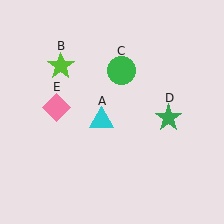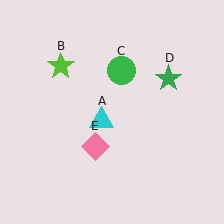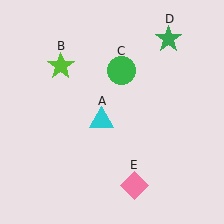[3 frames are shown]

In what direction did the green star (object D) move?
The green star (object D) moved up.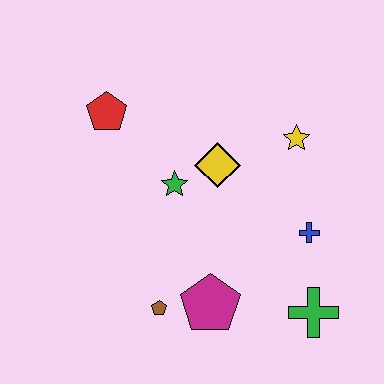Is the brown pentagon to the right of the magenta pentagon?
No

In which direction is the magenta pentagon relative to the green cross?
The magenta pentagon is to the left of the green cross.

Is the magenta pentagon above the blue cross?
No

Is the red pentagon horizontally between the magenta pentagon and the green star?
No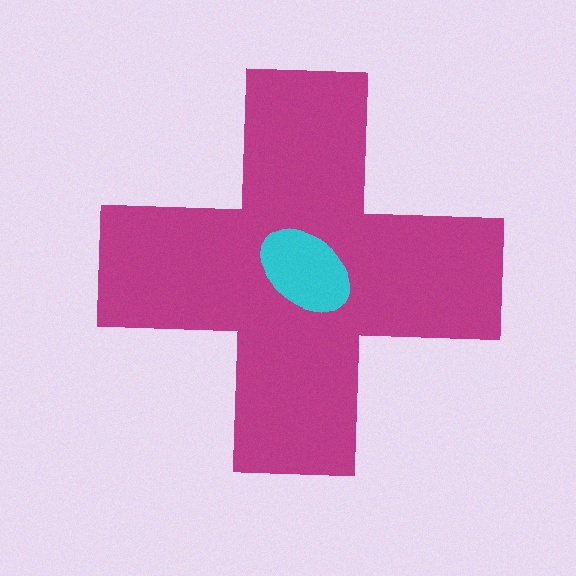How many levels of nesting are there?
2.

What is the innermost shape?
The cyan ellipse.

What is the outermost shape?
The magenta cross.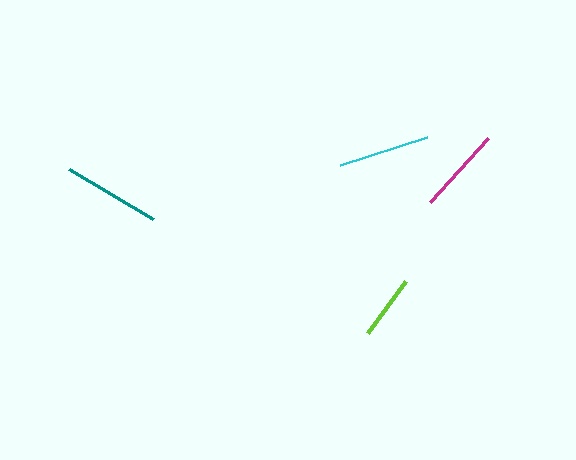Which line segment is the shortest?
The lime line is the shortest at approximately 65 pixels.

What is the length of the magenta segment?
The magenta segment is approximately 86 pixels long.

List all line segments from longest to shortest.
From longest to shortest: teal, cyan, magenta, lime.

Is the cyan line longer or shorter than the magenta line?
The cyan line is longer than the magenta line.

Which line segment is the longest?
The teal line is the longest at approximately 98 pixels.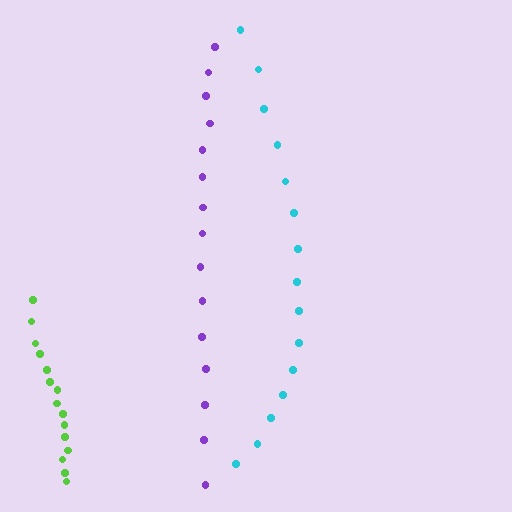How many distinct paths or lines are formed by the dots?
There are 3 distinct paths.